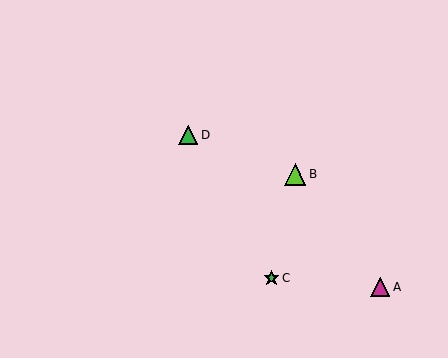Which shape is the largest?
The lime triangle (labeled B) is the largest.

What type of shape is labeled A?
Shape A is a magenta triangle.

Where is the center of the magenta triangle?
The center of the magenta triangle is at (380, 287).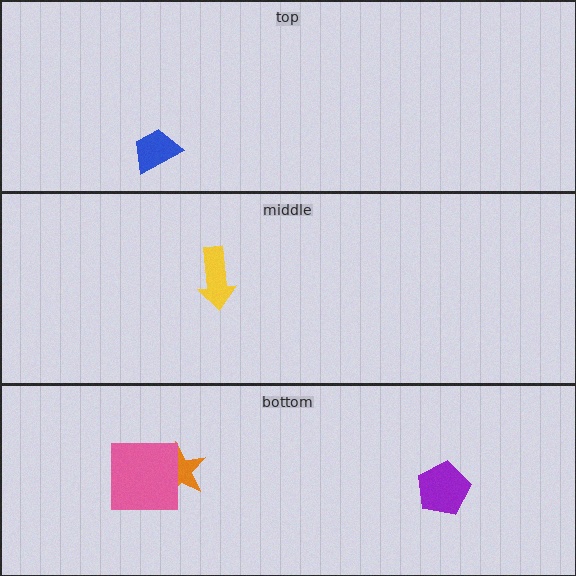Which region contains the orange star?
The bottom region.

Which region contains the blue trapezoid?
The top region.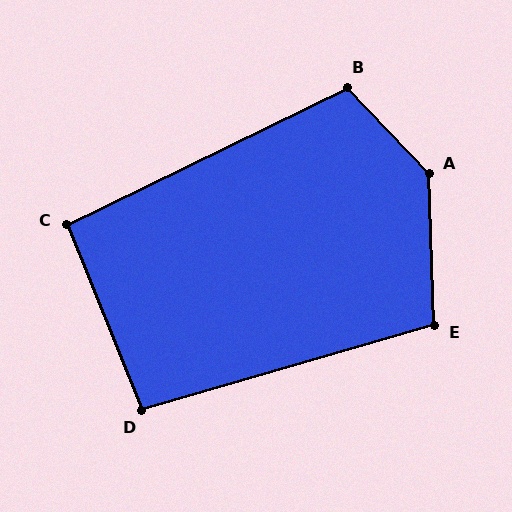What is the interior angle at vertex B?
Approximately 107 degrees (obtuse).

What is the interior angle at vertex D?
Approximately 96 degrees (obtuse).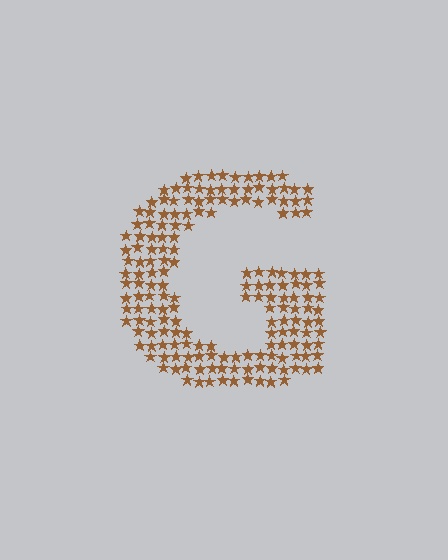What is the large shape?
The large shape is the letter G.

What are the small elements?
The small elements are stars.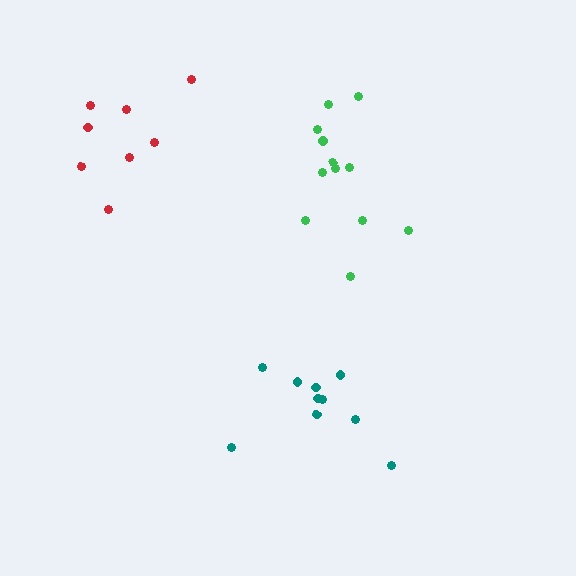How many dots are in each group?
Group 1: 12 dots, Group 2: 8 dots, Group 3: 10 dots (30 total).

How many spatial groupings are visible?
There are 3 spatial groupings.